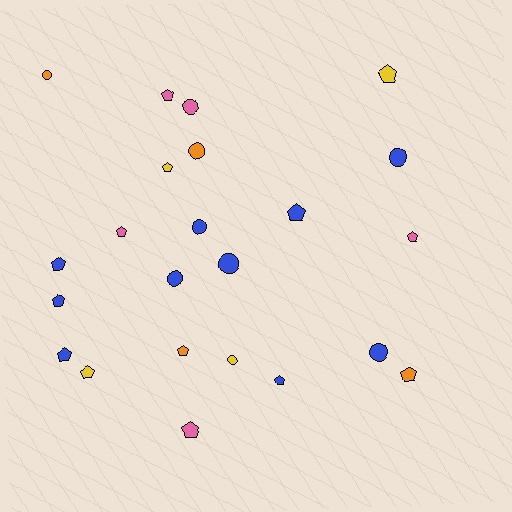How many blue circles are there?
There are 5 blue circles.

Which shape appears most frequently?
Pentagon, with 14 objects.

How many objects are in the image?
There are 23 objects.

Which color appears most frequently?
Blue, with 10 objects.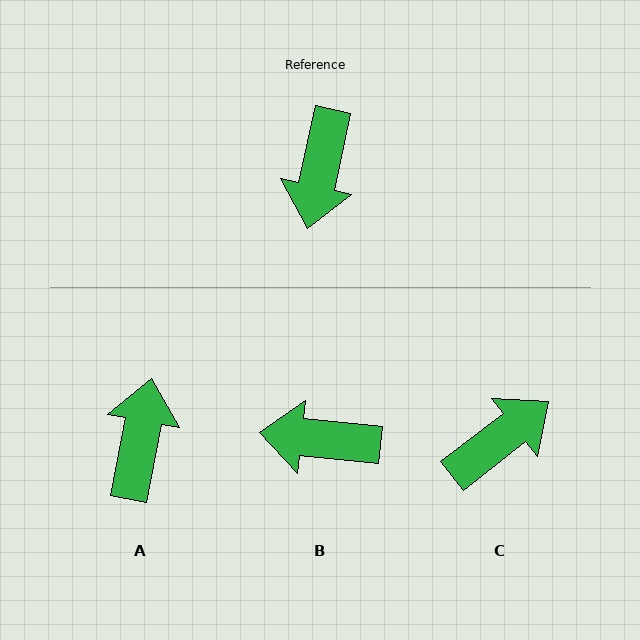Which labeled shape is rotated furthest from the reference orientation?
A, about 178 degrees away.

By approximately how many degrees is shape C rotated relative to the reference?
Approximately 140 degrees counter-clockwise.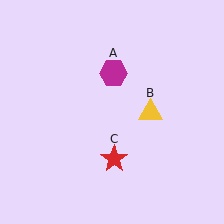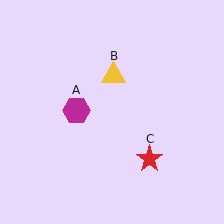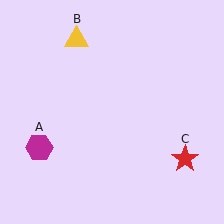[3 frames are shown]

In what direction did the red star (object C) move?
The red star (object C) moved right.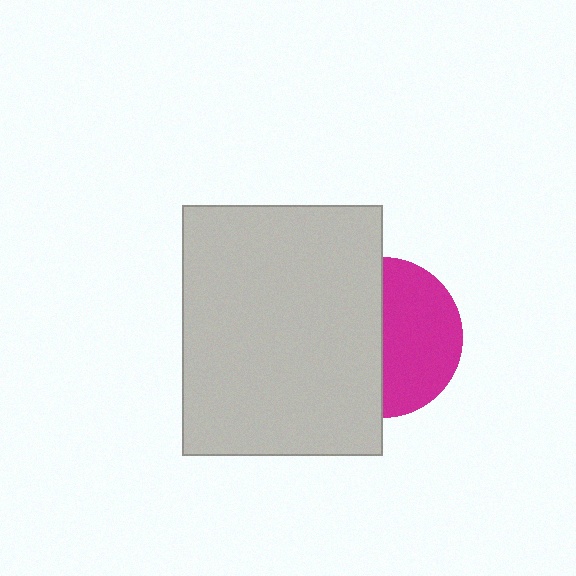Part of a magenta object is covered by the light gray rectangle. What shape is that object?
It is a circle.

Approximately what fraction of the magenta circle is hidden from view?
Roughly 51% of the magenta circle is hidden behind the light gray rectangle.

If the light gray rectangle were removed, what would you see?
You would see the complete magenta circle.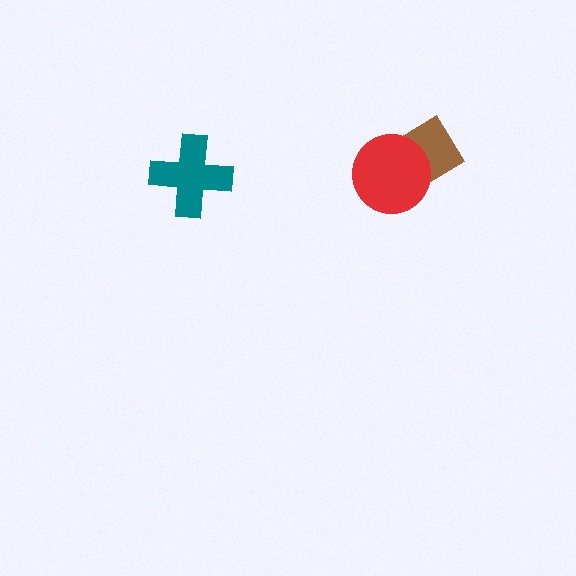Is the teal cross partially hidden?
No, no other shape covers it.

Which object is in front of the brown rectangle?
The red circle is in front of the brown rectangle.